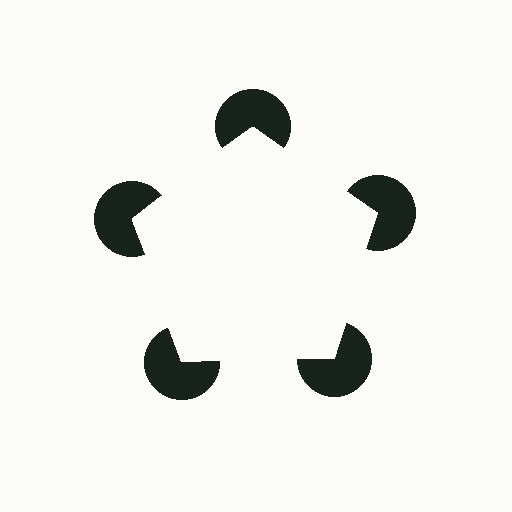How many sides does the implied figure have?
5 sides.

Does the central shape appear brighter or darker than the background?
It typically appears slightly brighter than the background, even though no actual brightness change is drawn.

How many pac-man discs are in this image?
There are 5 — one at each vertex of the illusory pentagon.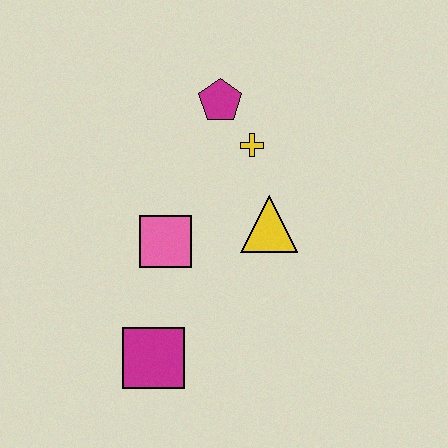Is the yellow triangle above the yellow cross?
No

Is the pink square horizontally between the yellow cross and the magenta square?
Yes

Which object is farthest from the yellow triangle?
The magenta square is farthest from the yellow triangle.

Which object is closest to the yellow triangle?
The yellow cross is closest to the yellow triangle.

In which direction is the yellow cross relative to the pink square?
The yellow cross is above the pink square.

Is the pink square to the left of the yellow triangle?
Yes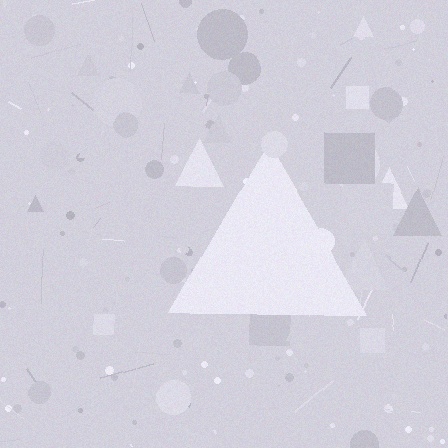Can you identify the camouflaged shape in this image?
The camouflaged shape is a triangle.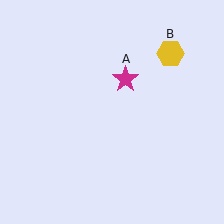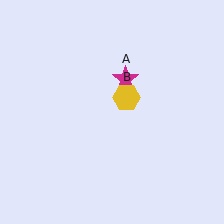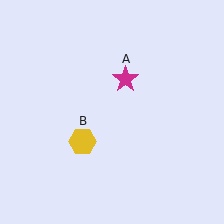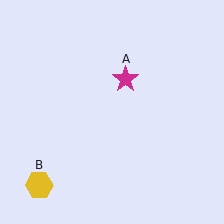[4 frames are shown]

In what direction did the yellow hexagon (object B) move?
The yellow hexagon (object B) moved down and to the left.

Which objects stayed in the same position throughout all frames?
Magenta star (object A) remained stationary.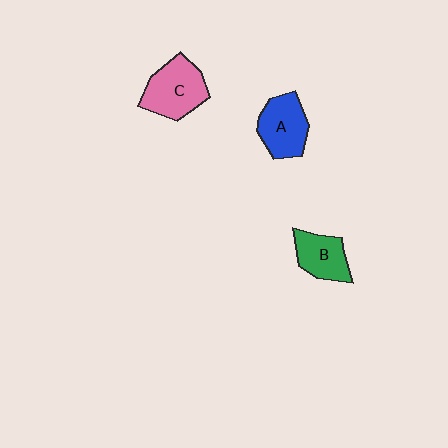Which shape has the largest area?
Shape C (pink).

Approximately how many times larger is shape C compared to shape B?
Approximately 1.4 times.